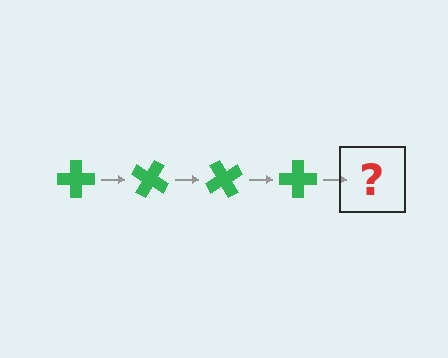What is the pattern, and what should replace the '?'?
The pattern is that the cross rotates 30 degrees each step. The '?' should be a green cross rotated 120 degrees.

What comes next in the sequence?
The next element should be a green cross rotated 120 degrees.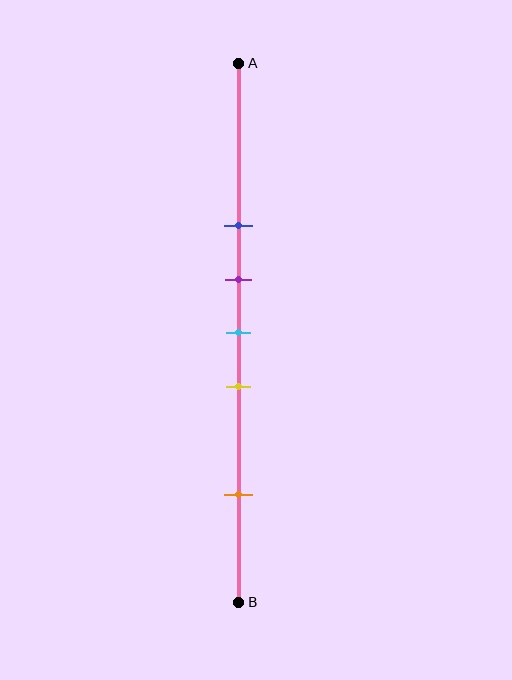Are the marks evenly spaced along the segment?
No, the marks are not evenly spaced.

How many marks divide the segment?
There are 5 marks dividing the segment.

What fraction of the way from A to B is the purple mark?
The purple mark is approximately 40% (0.4) of the way from A to B.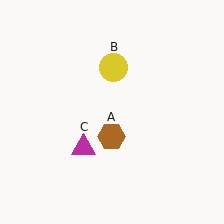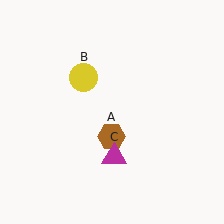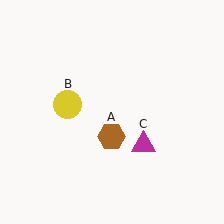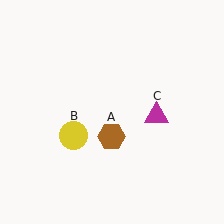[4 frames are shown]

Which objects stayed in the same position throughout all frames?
Brown hexagon (object A) remained stationary.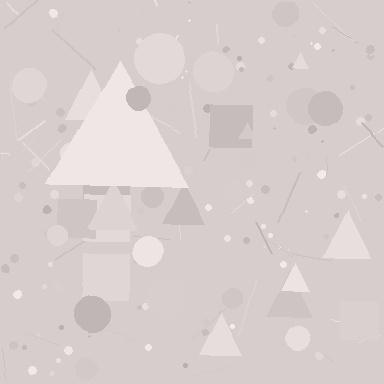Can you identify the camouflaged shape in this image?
The camouflaged shape is a triangle.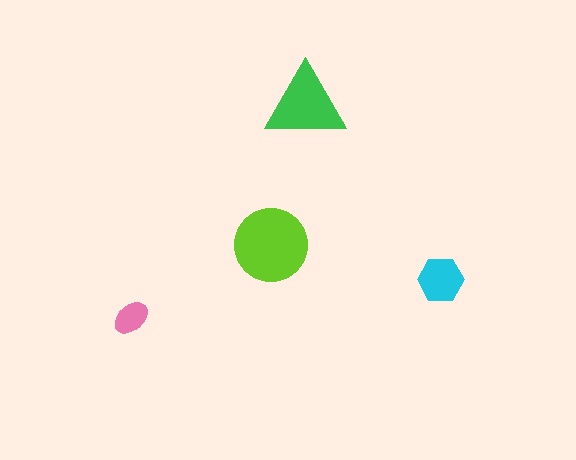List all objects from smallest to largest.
The pink ellipse, the cyan hexagon, the green triangle, the lime circle.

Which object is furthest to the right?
The cyan hexagon is rightmost.